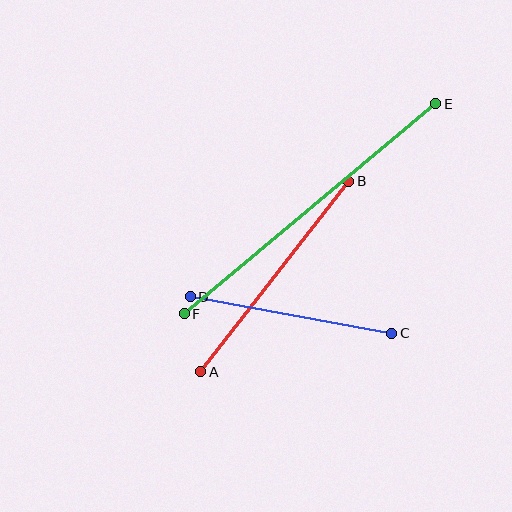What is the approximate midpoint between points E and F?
The midpoint is at approximately (310, 209) pixels.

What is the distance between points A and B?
The distance is approximately 241 pixels.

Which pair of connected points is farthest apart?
Points E and F are farthest apart.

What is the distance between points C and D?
The distance is approximately 205 pixels.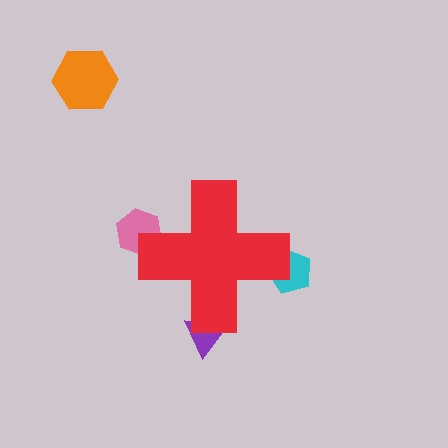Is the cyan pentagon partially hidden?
Yes, the cyan pentagon is partially hidden behind the red cross.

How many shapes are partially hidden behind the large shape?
3 shapes are partially hidden.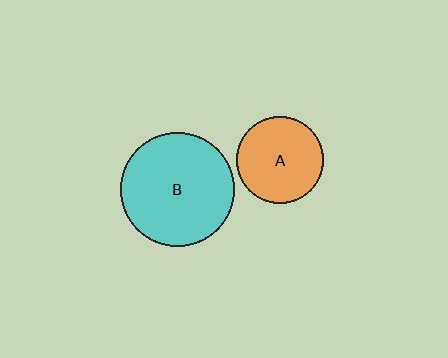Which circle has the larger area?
Circle B (cyan).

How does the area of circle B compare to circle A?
Approximately 1.7 times.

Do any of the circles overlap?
No, none of the circles overlap.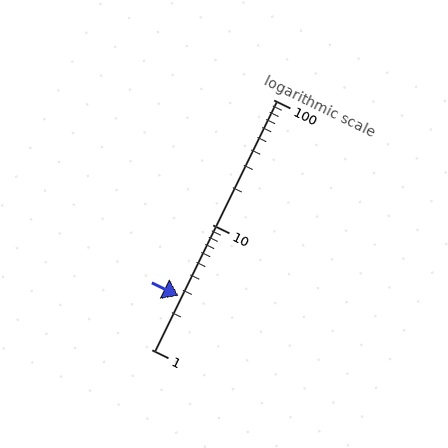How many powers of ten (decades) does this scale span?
The scale spans 2 decades, from 1 to 100.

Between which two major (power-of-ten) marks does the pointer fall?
The pointer is between 1 and 10.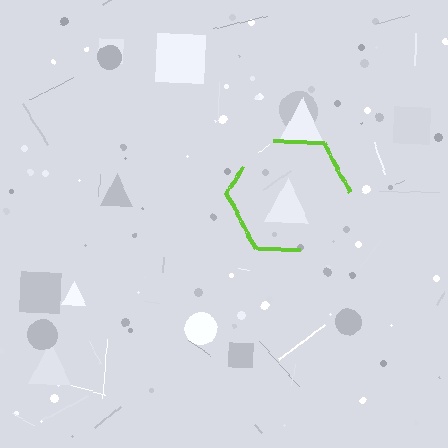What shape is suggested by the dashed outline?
The dashed outline suggests a hexagon.